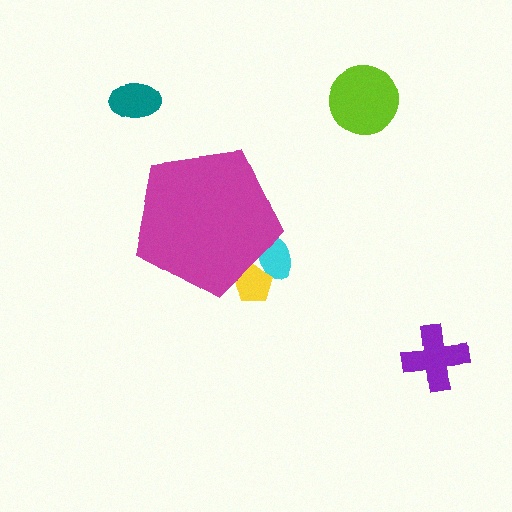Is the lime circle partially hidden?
No, the lime circle is fully visible.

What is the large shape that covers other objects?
A magenta pentagon.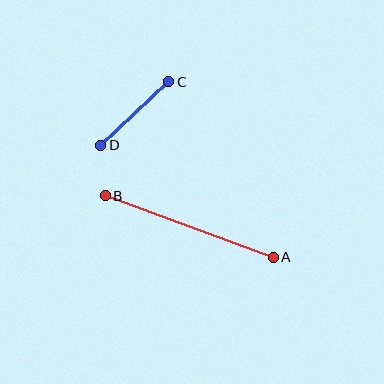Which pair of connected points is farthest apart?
Points A and B are farthest apart.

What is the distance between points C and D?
The distance is approximately 93 pixels.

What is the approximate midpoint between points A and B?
The midpoint is at approximately (189, 226) pixels.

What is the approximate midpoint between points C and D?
The midpoint is at approximately (135, 114) pixels.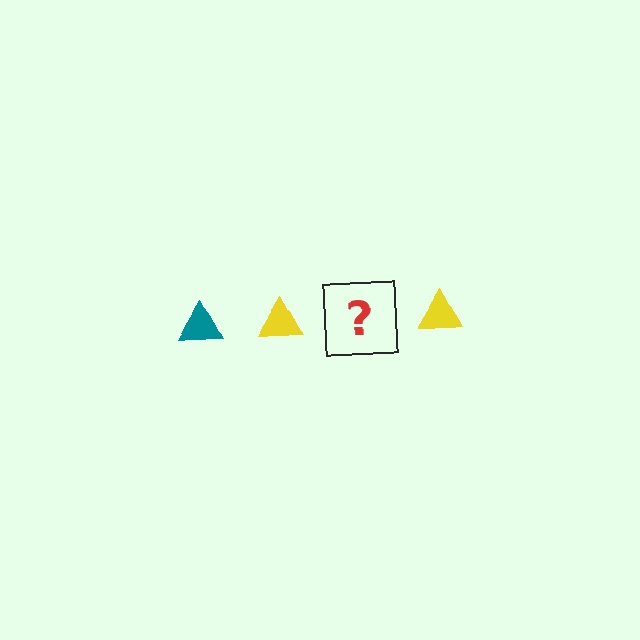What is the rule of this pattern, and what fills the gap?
The rule is that the pattern cycles through teal, yellow triangles. The gap should be filled with a teal triangle.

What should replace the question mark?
The question mark should be replaced with a teal triangle.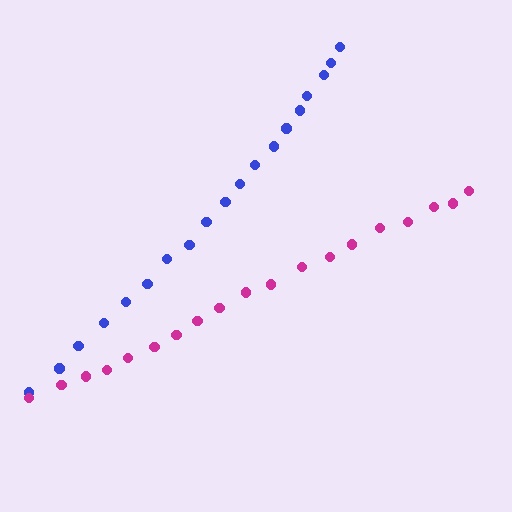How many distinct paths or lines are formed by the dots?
There are 2 distinct paths.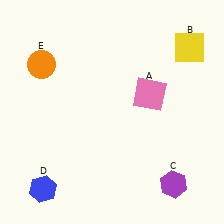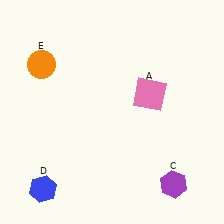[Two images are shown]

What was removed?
The yellow square (B) was removed in Image 2.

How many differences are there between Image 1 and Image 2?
There is 1 difference between the two images.